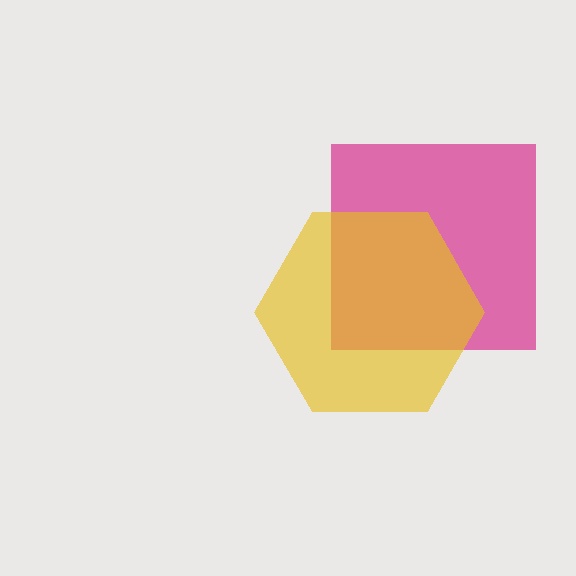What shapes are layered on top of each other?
The layered shapes are: a magenta square, a yellow hexagon.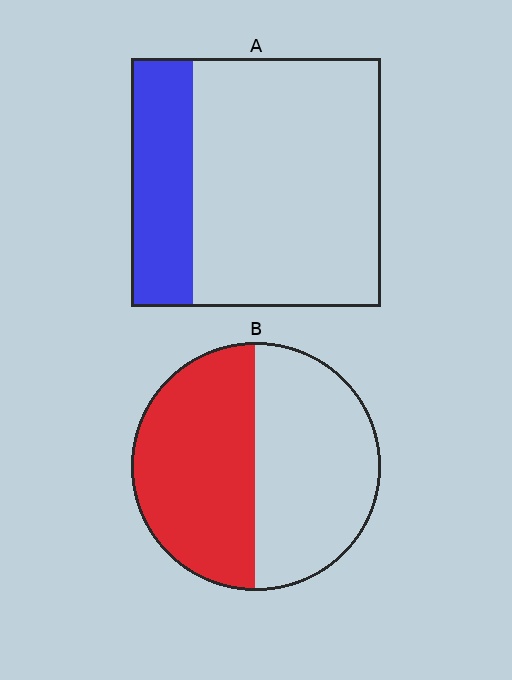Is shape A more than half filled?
No.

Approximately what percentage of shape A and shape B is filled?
A is approximately 25% and B is approximately 50%.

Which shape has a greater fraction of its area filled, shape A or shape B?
Shape B.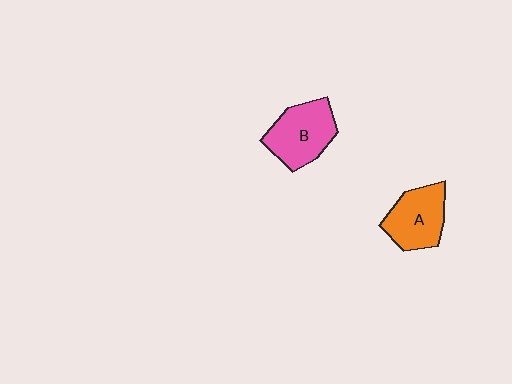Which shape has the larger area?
Shape B (pink).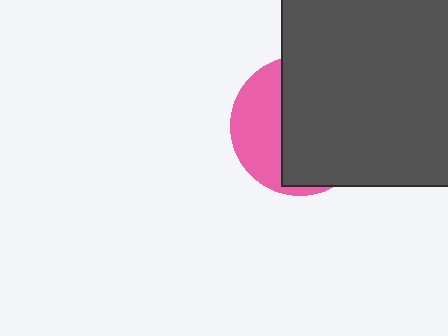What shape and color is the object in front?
The object in front is a dark gray square.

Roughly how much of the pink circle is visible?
A small part of it is visible (roughly 35%).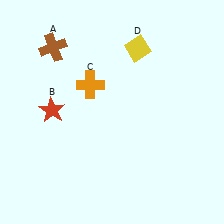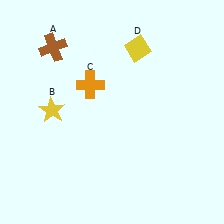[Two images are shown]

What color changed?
The star (B) changed from red in Image 1 to yellow in Image 2.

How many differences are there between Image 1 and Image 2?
There is 1 difference between the two images.